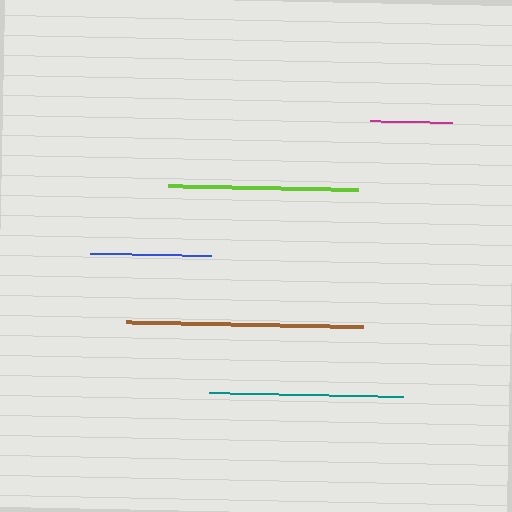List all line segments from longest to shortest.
From longest to shortest: brown, teal, lime, blue, magenta.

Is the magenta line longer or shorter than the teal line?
The teal line is longer than the magenta line.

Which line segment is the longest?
The brown line is the longest at approximately 236 pixels.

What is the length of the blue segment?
The blue segment is approximately 121 pixels long.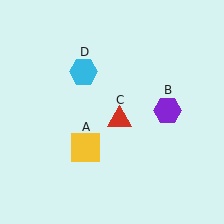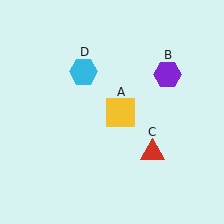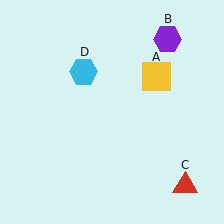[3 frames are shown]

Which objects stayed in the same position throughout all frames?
Cyan hexagon (object D) remained stationary.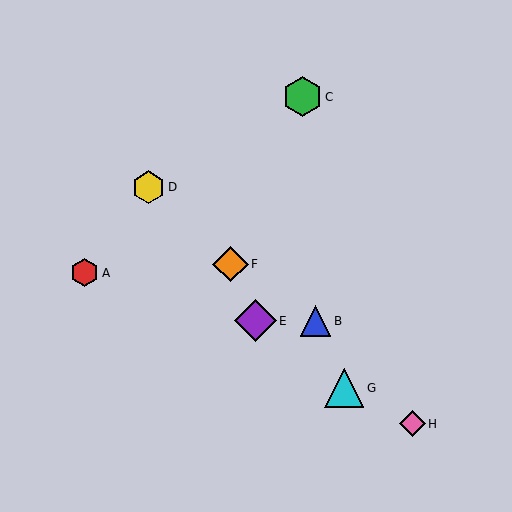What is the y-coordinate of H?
Object H is at y≈424.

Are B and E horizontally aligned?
Yes, both are at y≈321.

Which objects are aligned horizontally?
Objects B, E are aligned horizontally.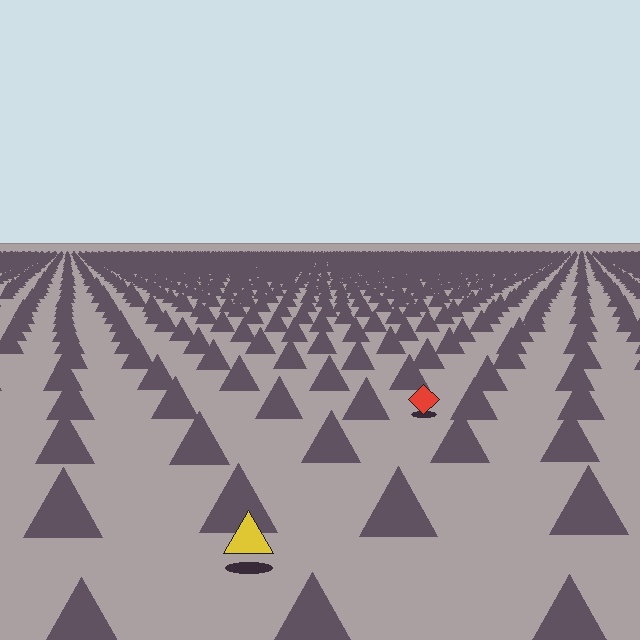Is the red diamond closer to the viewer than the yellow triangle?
No. The yellow triangle is closer — you can tell from the texture gradient: the ground texture is coarser near it.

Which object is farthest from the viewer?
The red diamond is farthest from the viewer. It appears smaller and the ground texture around it is denser.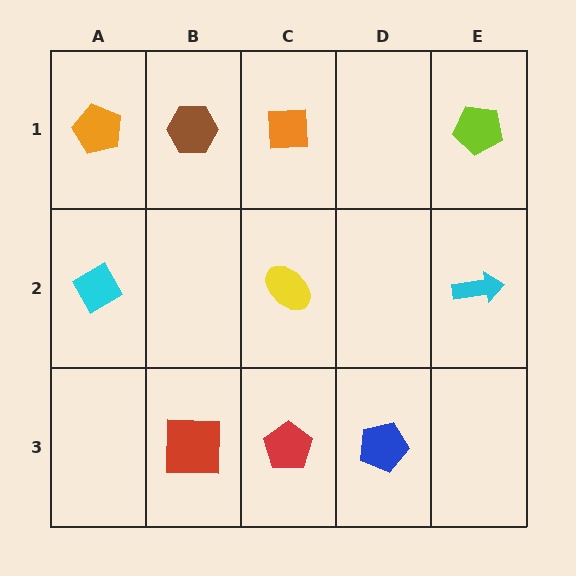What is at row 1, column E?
A lime pentagon.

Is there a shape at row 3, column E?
No, that cell is empty.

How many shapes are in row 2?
3 shapes.